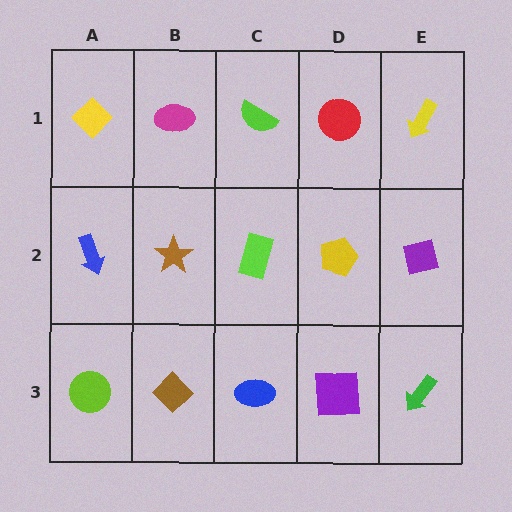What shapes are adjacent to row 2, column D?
A red circle (row 1, column D), a purple square (row 3, column D), a lime rectangle (row 2, column C), a purple square (row 2, column E).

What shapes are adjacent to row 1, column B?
A brown star (row 2, column B), a yellow diamond (row 1, column A), a lime semicircle (row 1, column C).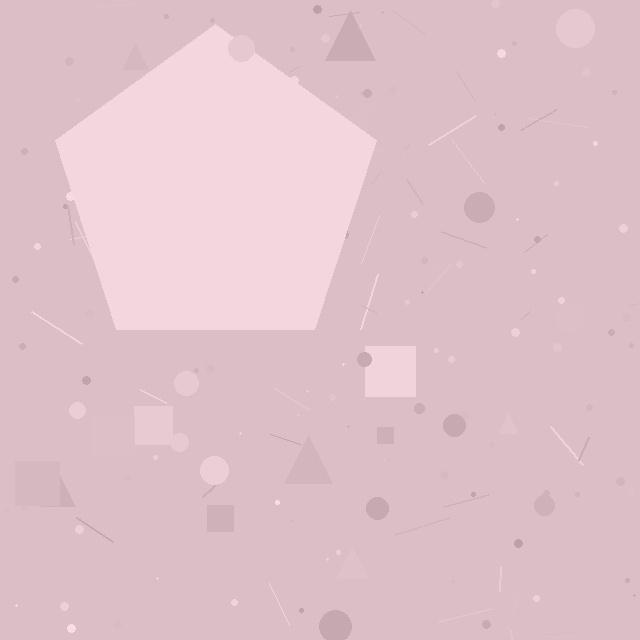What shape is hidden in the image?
A pentagon is hidden in the image.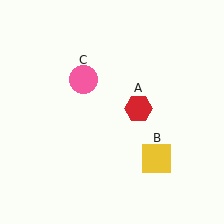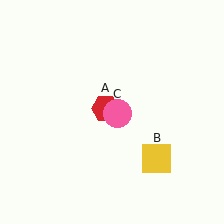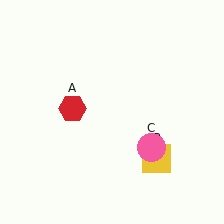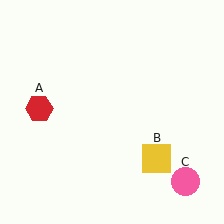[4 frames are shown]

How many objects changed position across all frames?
2 objects changed position: red hexagon (object A), pink circle (object C).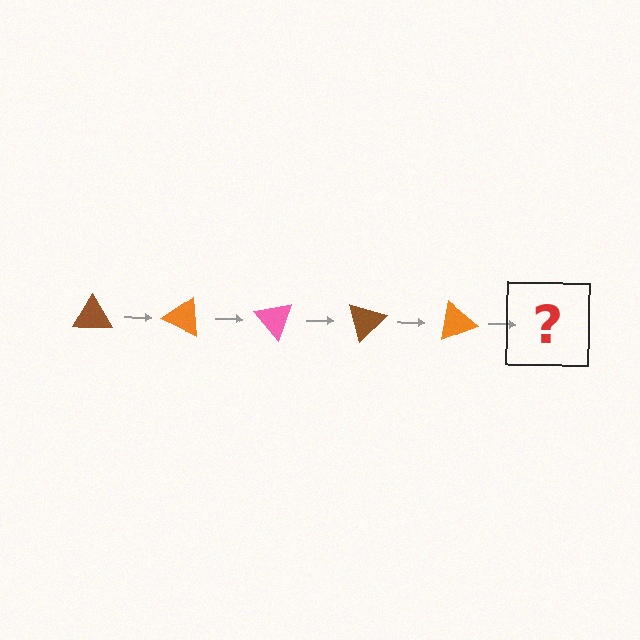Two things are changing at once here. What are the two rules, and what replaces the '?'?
The two rules are that it rotates 25 degrees each step and the color cycles through brown, orange, and pink. The '?' should be a pink triangle, rotated 125 degrees from the start.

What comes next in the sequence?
The next element should be a pink triangle, rotated 125 degrees from the start.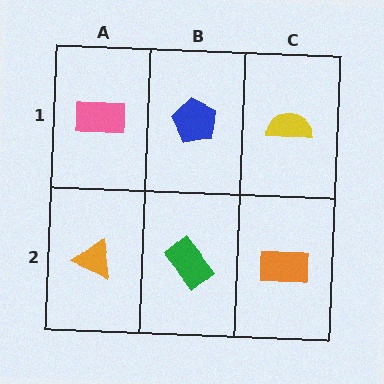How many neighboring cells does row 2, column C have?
2.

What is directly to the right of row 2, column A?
A green rectangle.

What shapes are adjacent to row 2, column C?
A yellow semicircle (row 1, column C), a green rectangle (row 2, column B).